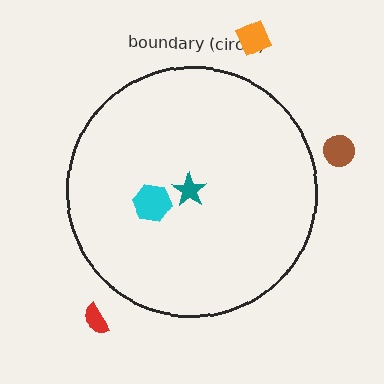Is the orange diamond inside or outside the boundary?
Outside.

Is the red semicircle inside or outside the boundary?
Outside.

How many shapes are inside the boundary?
2 inside, 3 outside.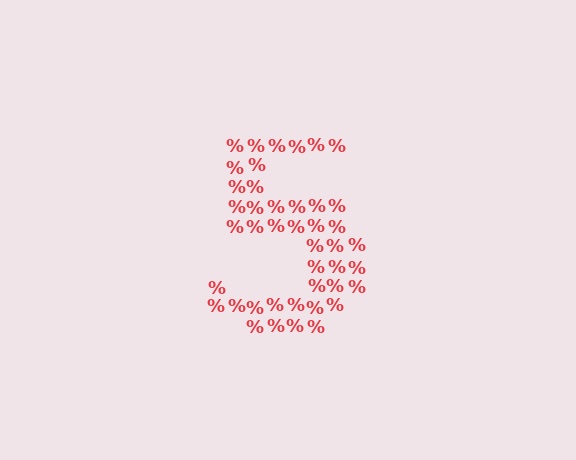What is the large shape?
The large shape is the digit 5.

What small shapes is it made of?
It is made of small percent signs.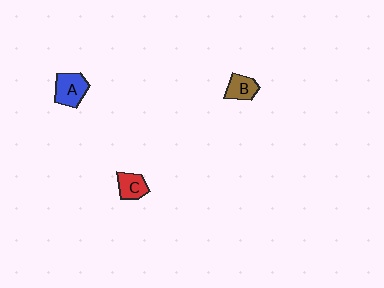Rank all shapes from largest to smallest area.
From largest to smallest: A (blue), C (red), B (brown).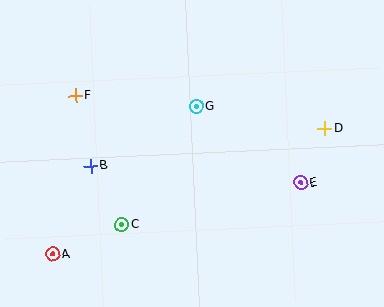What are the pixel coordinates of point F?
Point F is at (76, 95).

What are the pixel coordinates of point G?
Point G is at (196, 106).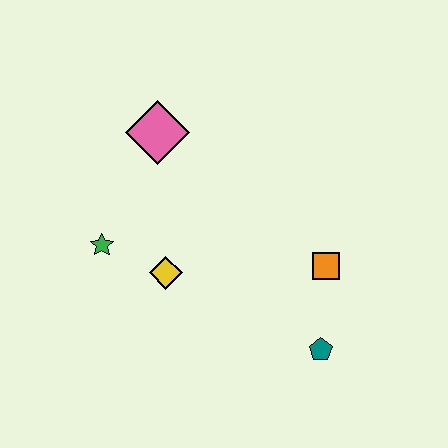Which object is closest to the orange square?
The teal pentagon is closest to the orange square.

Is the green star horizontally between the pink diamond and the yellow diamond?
No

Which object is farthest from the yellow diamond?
The teal pentagon is farthest from the yellow diamond.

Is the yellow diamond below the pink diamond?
Yes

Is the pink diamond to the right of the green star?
Yes